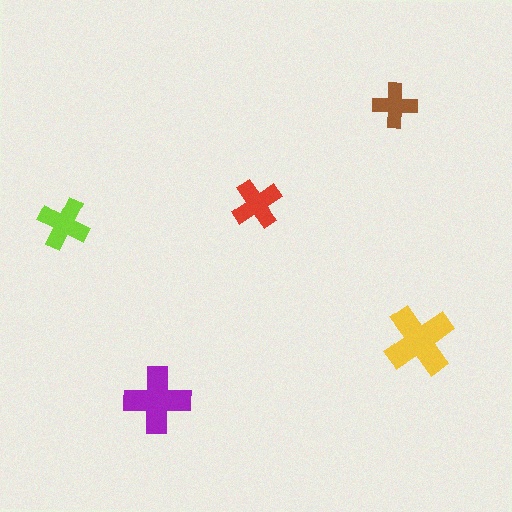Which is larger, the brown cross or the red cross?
The red one.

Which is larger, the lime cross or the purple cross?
The purple one.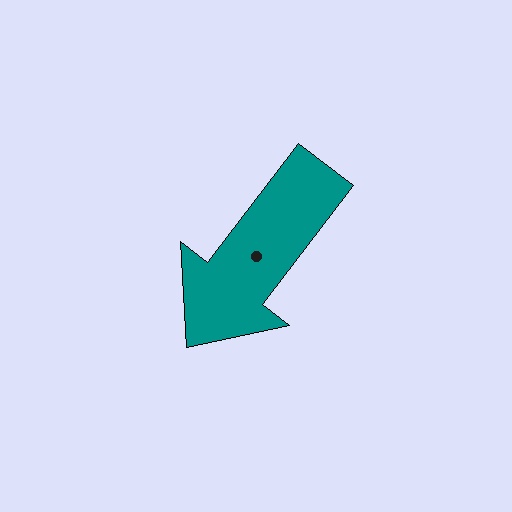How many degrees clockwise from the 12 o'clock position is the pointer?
Approximately 217 degrees.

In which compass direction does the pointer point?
Southwest.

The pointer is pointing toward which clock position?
Roughly 7 o'clock.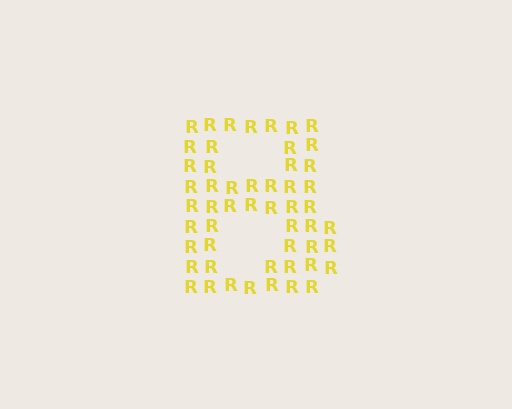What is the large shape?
The large shape is the letter B.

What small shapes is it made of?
It is made of small letter R's.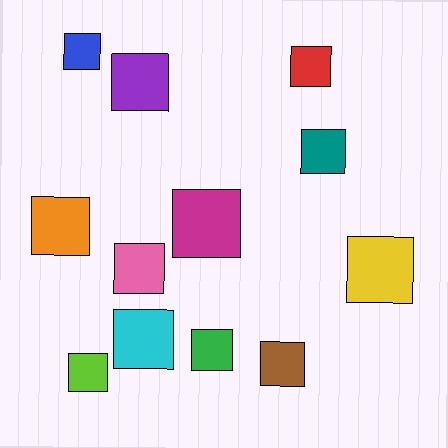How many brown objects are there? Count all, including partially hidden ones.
There is 1 brown object.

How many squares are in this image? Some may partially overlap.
There are 12 squares.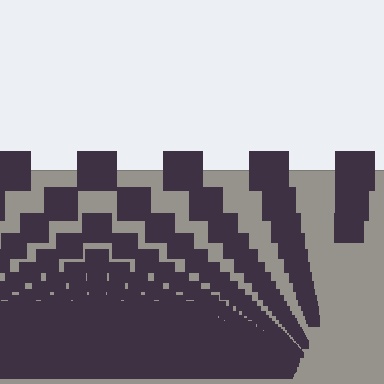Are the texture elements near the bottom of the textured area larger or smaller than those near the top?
Smaller. The gradient is inverted — elements near the bottom are smaller and denser.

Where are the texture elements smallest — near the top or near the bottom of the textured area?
Near the bottom.